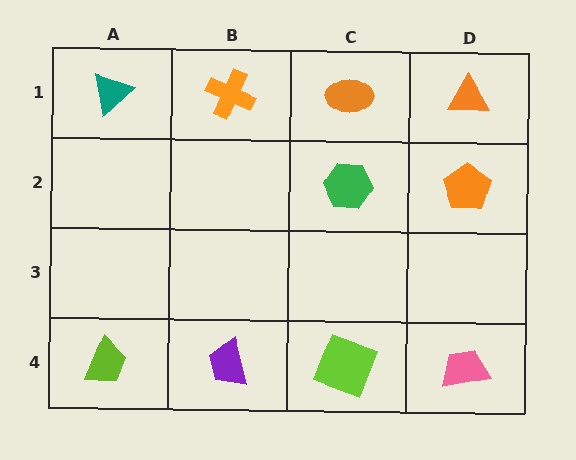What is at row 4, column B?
A purple trapezoid.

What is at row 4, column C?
A lime square.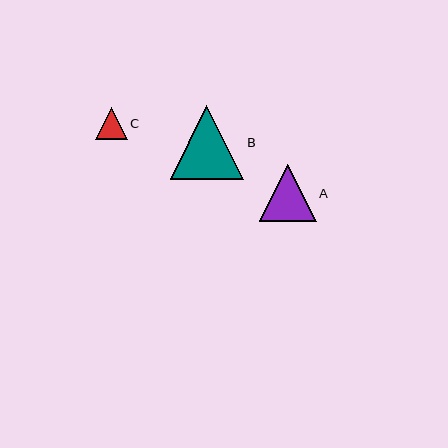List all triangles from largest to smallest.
From largest to smallest: B, A, C.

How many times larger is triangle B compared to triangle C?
Triangle B is approximately 2.3 times the size of triangle C.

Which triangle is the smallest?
Triangle C is the smallest with a size of approximately 32 pixels.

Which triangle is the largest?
Triangle B is the largest with a size of approximately 74 pixels.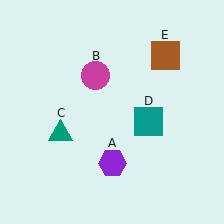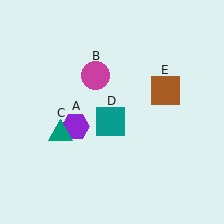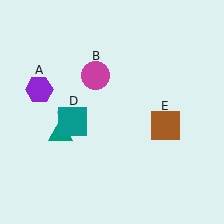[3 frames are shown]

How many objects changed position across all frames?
3 objects changed position: purple hexagon (object A), teal square (object D), brown square (object E).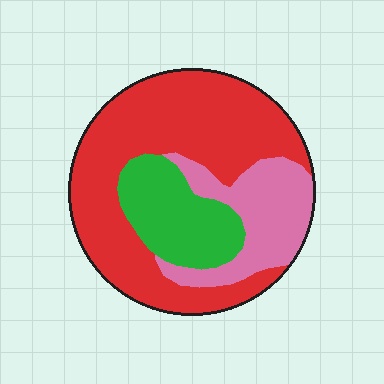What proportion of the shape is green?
Green covers 20% of the shape.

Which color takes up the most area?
Red, at roughly 60%.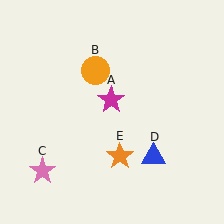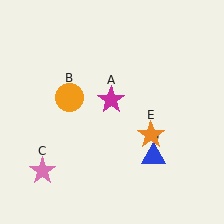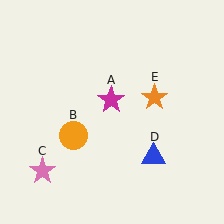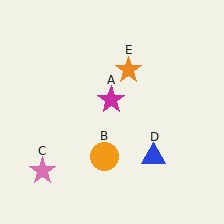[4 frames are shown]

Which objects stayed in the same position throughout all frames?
Magenta star (object A) and pink star (object C) and blue triangle (object D) remained stationary.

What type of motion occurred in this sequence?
The orange circle (object B), orange star (object E) rotated counterclockwise around the center of the scene.